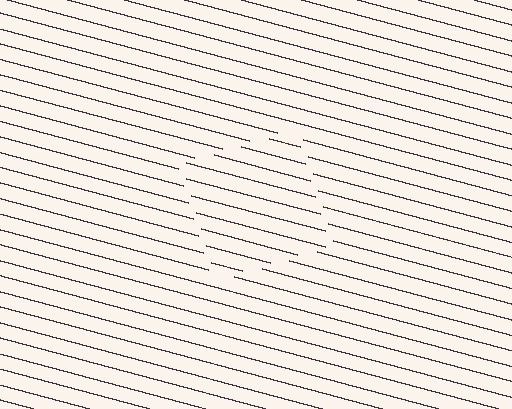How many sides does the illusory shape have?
4 sides — the line-ends trace a square.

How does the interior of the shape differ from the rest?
The interior of the shape contains the same grating, shifted by half a period — the contour is defined by the phase discontinuity where line-ends from the inner and outer gratings abut.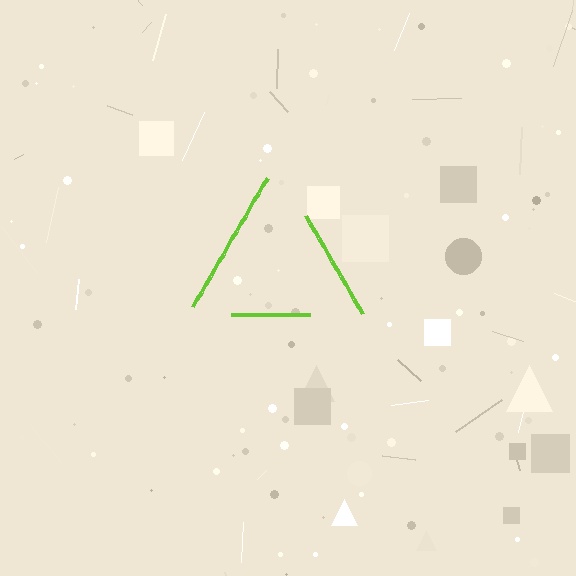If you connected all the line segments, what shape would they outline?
They would outline a triangle.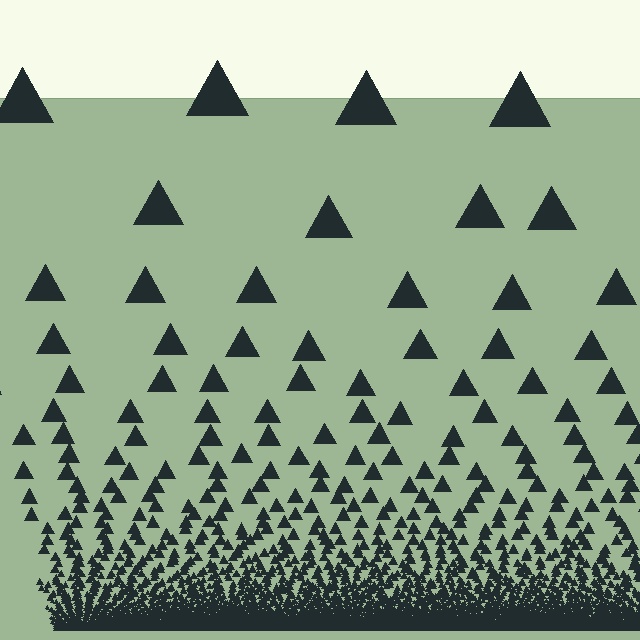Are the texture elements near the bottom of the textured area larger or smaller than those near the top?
Smaller. The gradient is inverted — elements near the bottom are smaller and denser.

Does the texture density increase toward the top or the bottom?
Density increases toward the bottom.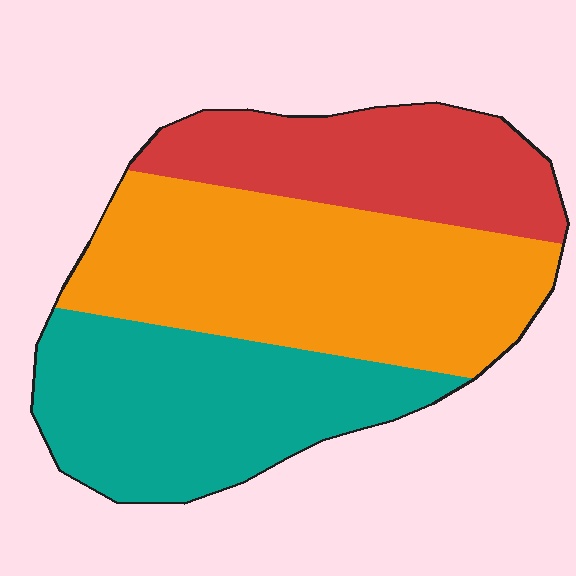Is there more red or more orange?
Orange.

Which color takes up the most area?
Orange, at roughly 40%.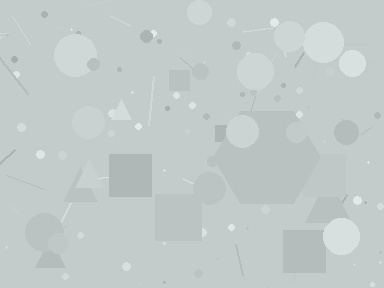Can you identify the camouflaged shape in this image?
The camouflaged shape is a hexagon.